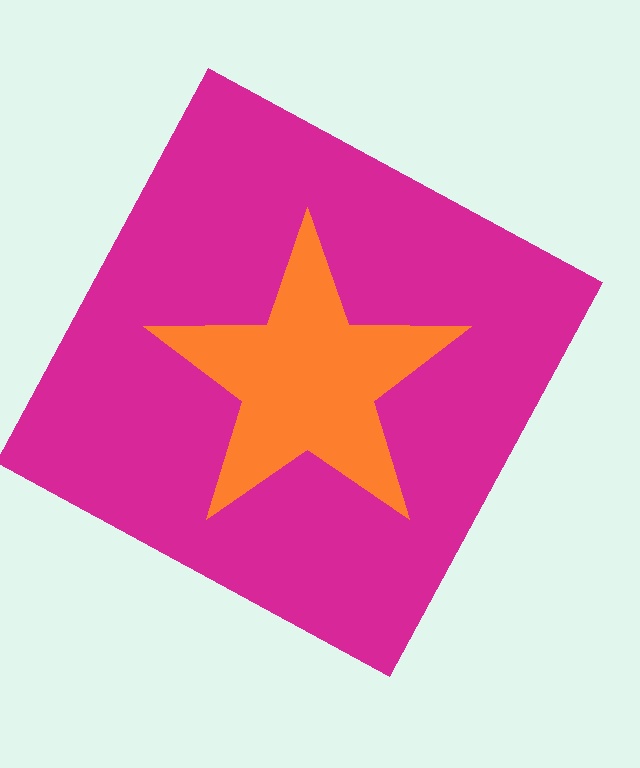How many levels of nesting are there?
2.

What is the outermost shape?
The magenta square.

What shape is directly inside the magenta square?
The orange star.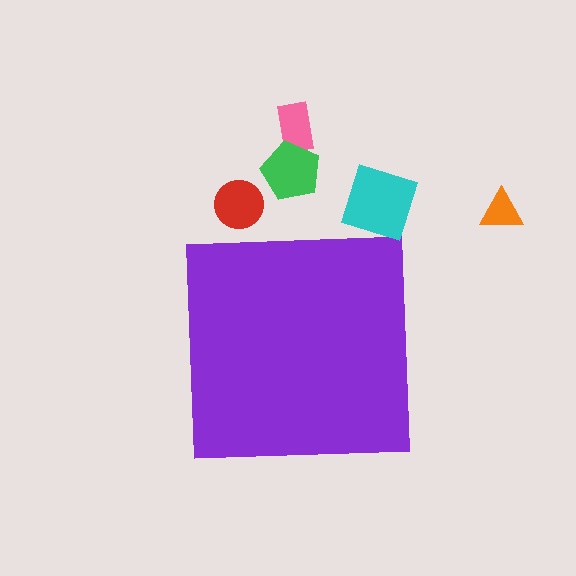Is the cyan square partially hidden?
No, the cyan square is fully visible.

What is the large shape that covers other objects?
A purple square.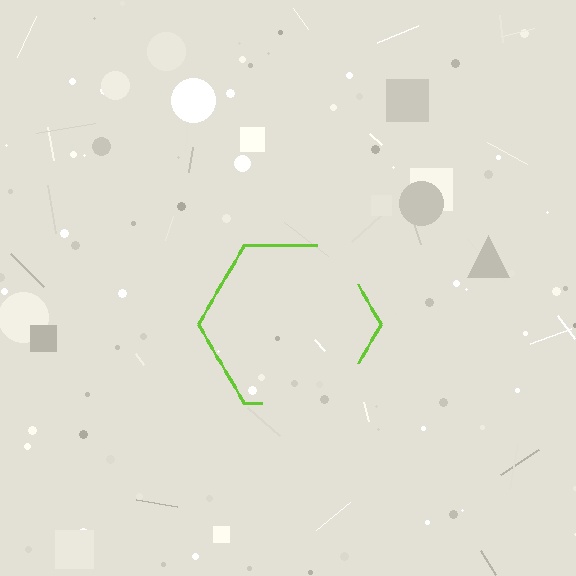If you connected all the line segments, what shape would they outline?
They would outline a hexagon.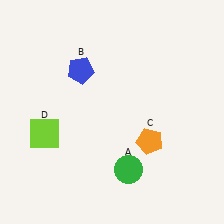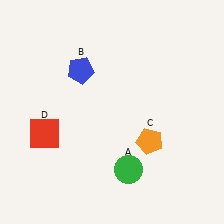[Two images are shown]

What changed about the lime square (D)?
In Image 1, D is lime. In Image 2, it changed to red.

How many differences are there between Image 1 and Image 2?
There is 1 difference between the two images.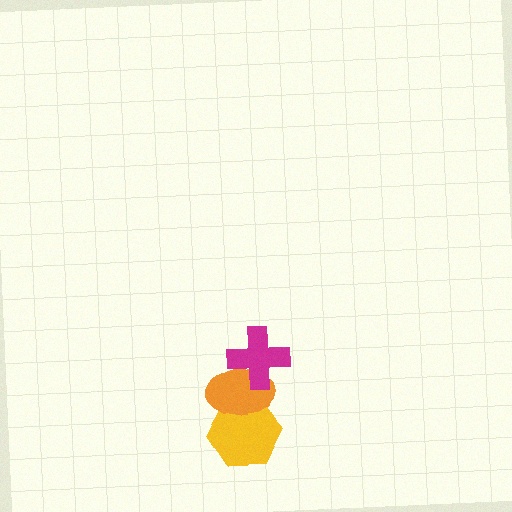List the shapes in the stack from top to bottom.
From top to bottom: the magenta cross, the orange ellipse, the yellow hexagon.